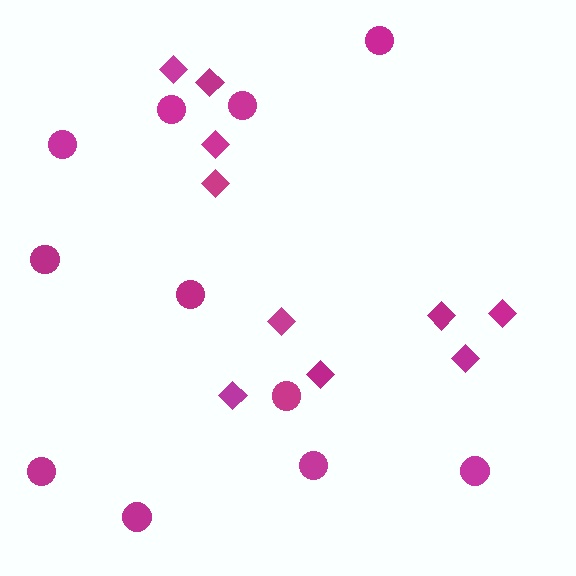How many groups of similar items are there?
There are 2 groups: one group of diamonds (10) and one group of circles (11).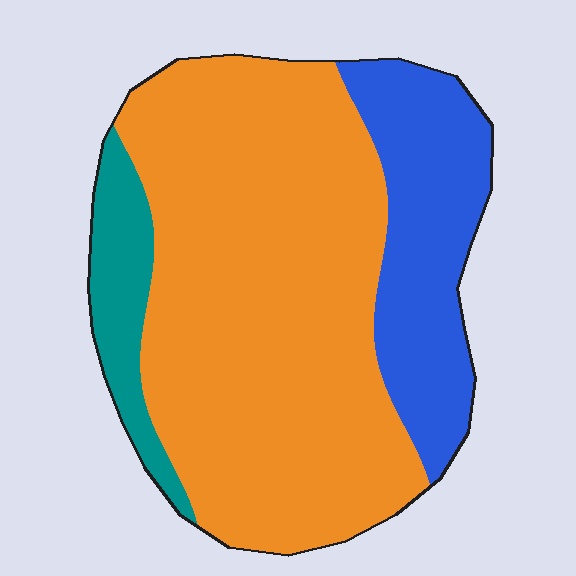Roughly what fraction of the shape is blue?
Blue takes up between a sixth and a third of the shape.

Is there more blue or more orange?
Orange.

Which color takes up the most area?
Orange, at roughly 70%.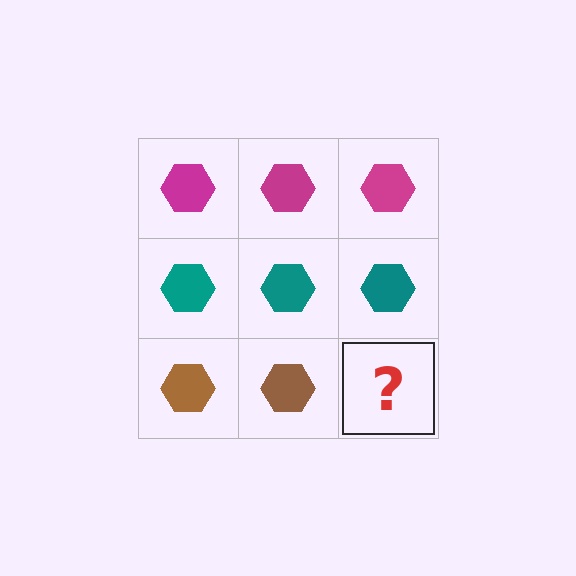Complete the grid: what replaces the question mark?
The question mark should be replaced with a brown hexagon.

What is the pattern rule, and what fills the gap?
The rule is that each row has a consistent color. The gap should be filled with a brown hexagon.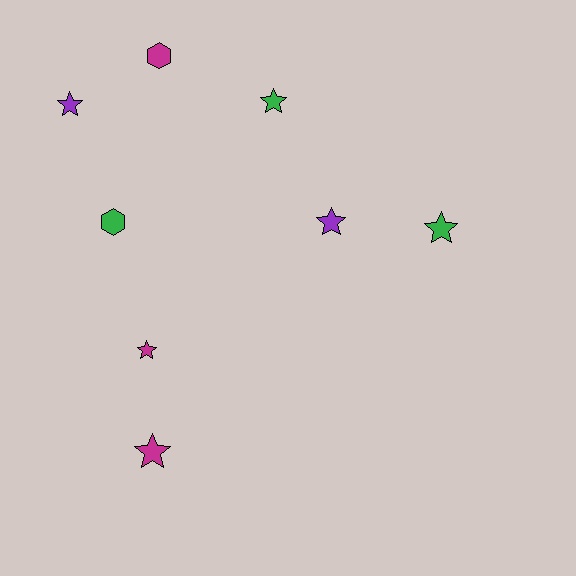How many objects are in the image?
There are 8 objects.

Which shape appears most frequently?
Star, with 6 objects.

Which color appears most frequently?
Green, with 3 objects.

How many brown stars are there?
There are no brown stars.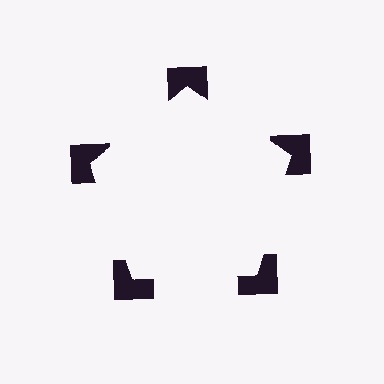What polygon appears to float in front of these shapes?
An illusory pentagon — its edges are inferred from the aligned wedge cuts in the notched squares, not physically drawn.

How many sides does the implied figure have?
5 sides.